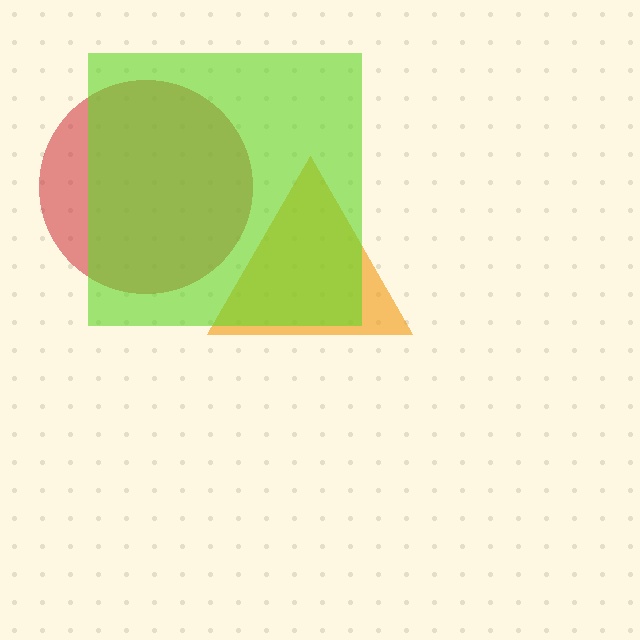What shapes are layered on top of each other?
The layered shapes are: an orange triangle, a red circle, a lime square.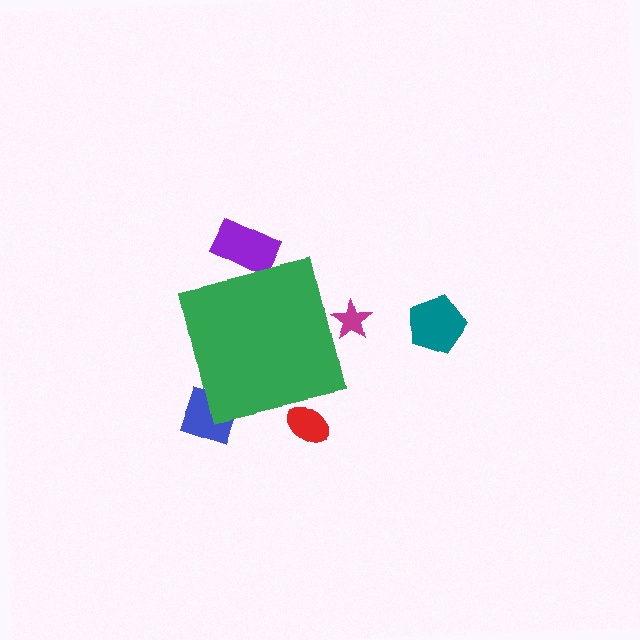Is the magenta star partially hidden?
Yes, the magenta star is partially hidden behind the green square.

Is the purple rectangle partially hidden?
Yes, the purple rectangle is partially hidden behind the green square.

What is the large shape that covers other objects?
A green square.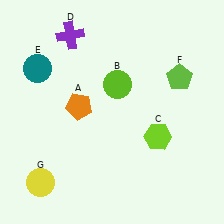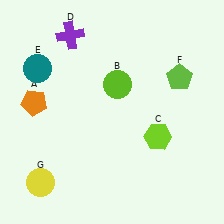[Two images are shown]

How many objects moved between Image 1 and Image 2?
1 object moved between the two images.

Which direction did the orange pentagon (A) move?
The orange pentagon (A) moved left.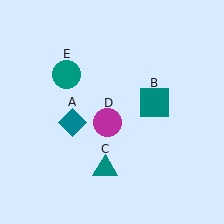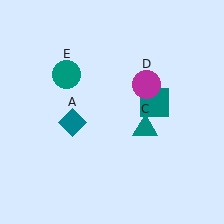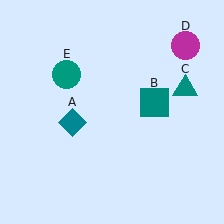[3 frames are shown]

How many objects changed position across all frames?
2 objects changed position: teal triangle (object C), magenta circle (object D).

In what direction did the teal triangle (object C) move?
The teal triangle (object C) moved up and to the right.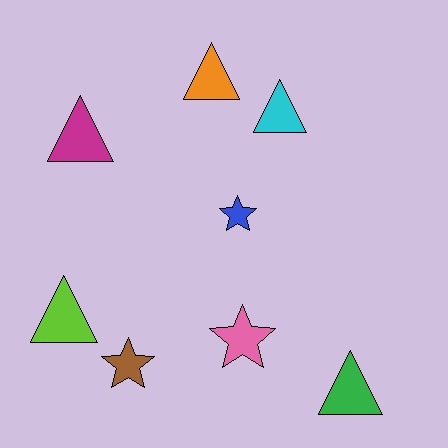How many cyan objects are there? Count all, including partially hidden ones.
There is 1 cyan object.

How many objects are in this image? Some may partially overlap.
There are 8 objects.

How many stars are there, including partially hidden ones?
There are 3 stars.